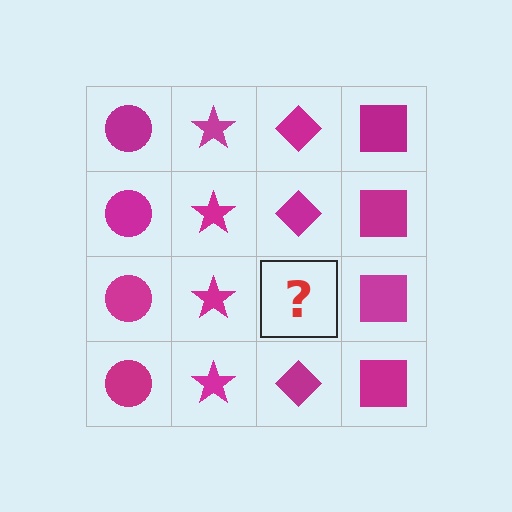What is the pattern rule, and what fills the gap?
The rule is that each column has a consistent shape. The gap should be filled with a magenta diamond.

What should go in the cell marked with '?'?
The missing cell should contain a magenta diamond.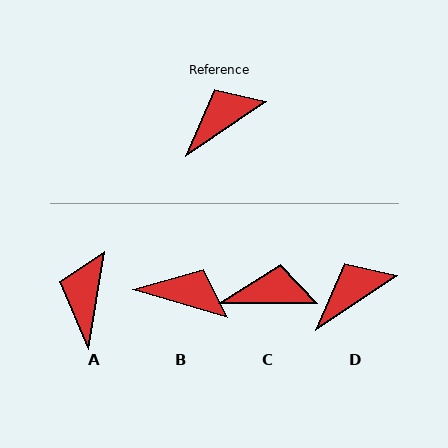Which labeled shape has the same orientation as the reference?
D.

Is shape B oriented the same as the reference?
No, it is off by about 51 degrees.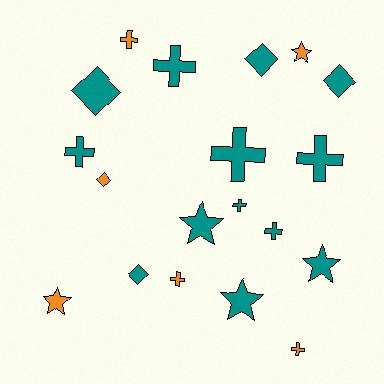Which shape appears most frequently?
Cross, with 9 objects.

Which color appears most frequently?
Teal, with 13 objects.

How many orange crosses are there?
There are 3 orange crosses.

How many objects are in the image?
There are 19 objects.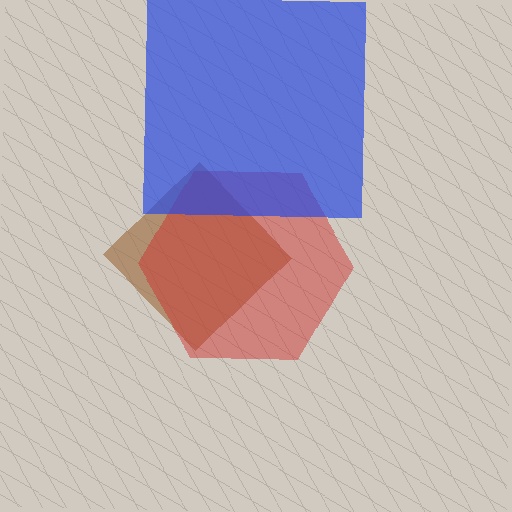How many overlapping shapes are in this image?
There are 3 overlapping shapes in the image.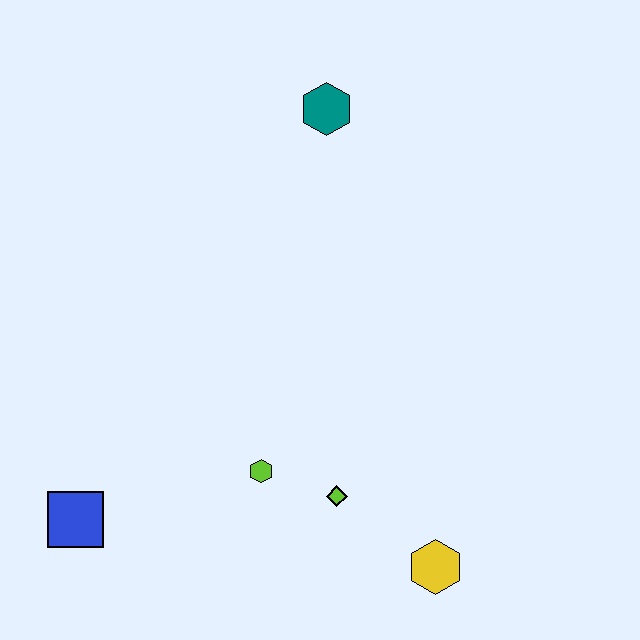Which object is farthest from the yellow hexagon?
The teal hexagon is farthest from the yellow hexagon.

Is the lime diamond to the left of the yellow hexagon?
Yes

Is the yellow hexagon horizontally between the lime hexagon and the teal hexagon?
No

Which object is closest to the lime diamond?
The lime hexagon is closest to the lime diamond.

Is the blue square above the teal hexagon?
No